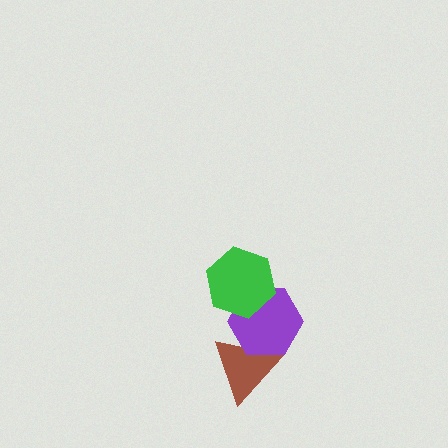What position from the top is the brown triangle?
The brown triangle is 3rd from the top.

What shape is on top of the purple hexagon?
The green hexagon is on top of the purple hexagon.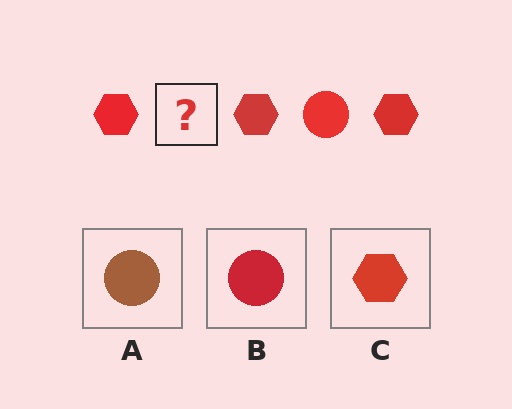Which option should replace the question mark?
Option B.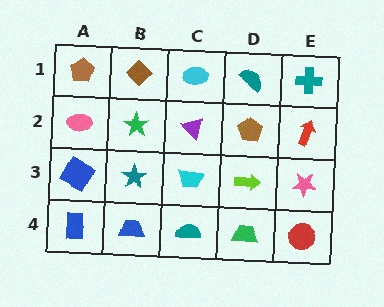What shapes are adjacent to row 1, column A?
A pink ellipse (row 2, column A), a brown diamond (row 1, column B).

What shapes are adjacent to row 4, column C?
A cyan trapezoid (row 3, column C), a blue trapezoid (row 4, column B), a green trapezoid (row 4, column D).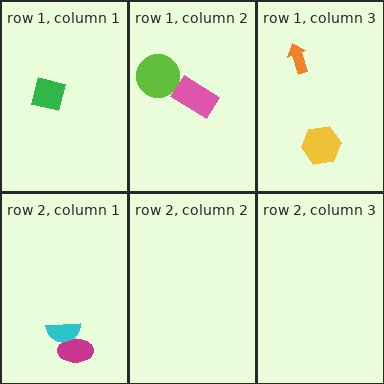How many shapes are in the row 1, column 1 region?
1.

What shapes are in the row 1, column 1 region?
The green square.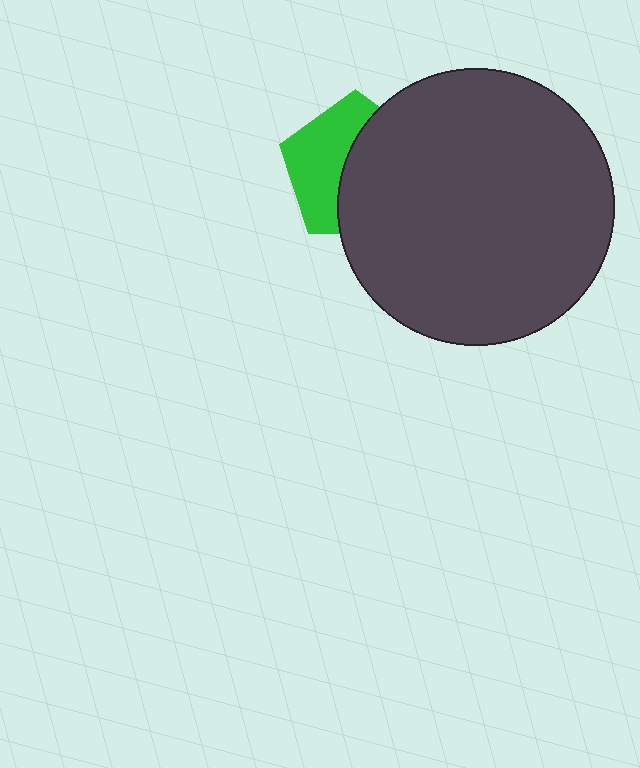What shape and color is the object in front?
The object in front is a dark gray circle.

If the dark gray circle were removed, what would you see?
You would see the complete green pentagon.